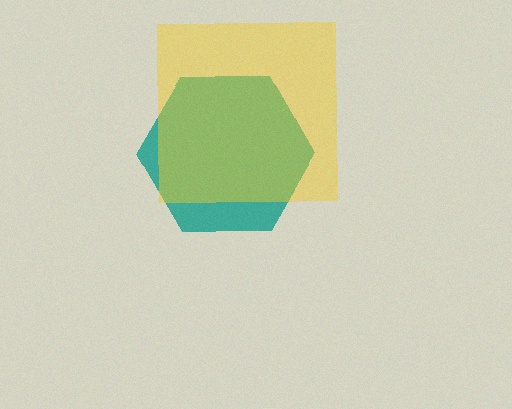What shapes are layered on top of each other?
The layered shapes are: a teal hexagon, a yellow square.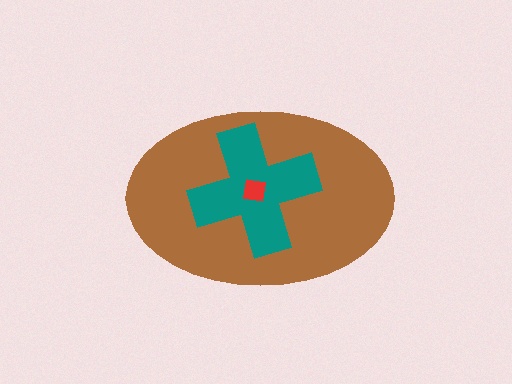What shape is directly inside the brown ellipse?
The teal cross.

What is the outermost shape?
The brown ellipse.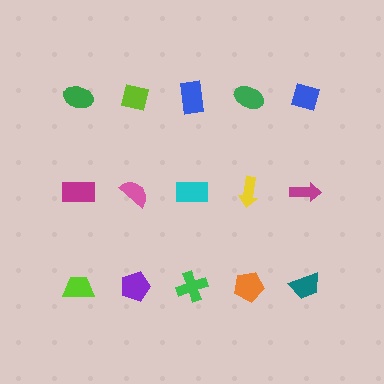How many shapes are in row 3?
5 shapes.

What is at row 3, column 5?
A teal trapezoid.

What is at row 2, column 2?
A pink semicircle.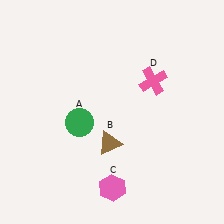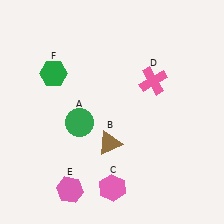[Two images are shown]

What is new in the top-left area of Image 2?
A green hexagon (F) was added in the top-left area of Image 2.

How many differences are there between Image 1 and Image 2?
There are 2 differences between the two images.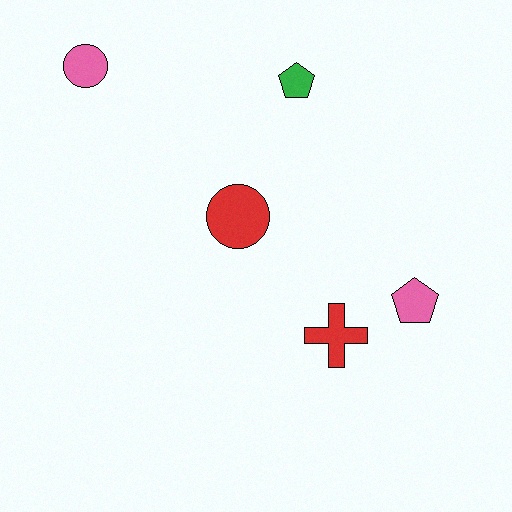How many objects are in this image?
There are 5 objects.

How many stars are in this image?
There are no stars.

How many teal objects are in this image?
There are no teal objects.